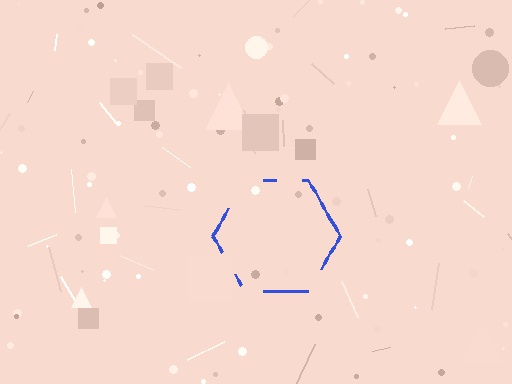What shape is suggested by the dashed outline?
The dashed outline suggests a hexagon.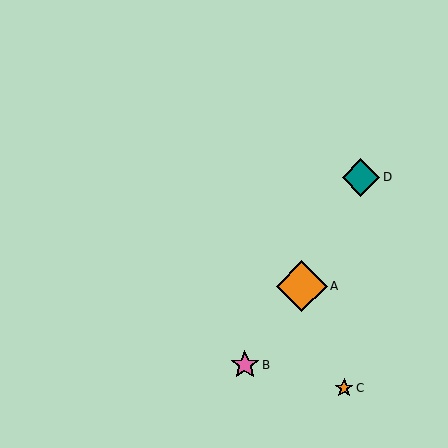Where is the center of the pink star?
The center of the pink star is at (245, 365).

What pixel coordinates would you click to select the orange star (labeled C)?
Click at (344, 388) to select the orange star C.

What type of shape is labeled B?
Shape B is a pink star.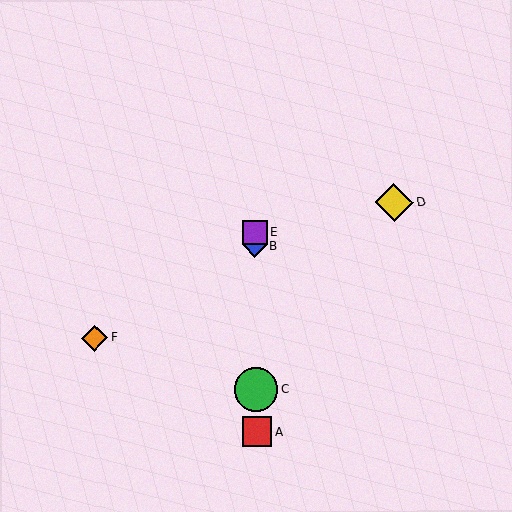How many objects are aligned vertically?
4 objects (A, B, C, E) are aligned vertically.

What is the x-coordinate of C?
Object C is at x≈256.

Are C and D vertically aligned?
No, C is at x≈256 and D is at x≈394.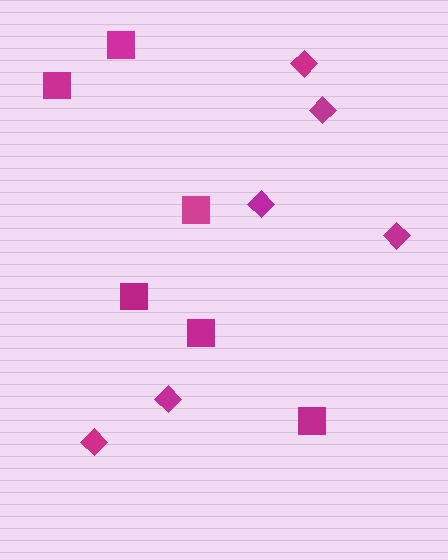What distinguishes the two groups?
There are 2 groups: one group of diamonds (6) and one group of squares (6).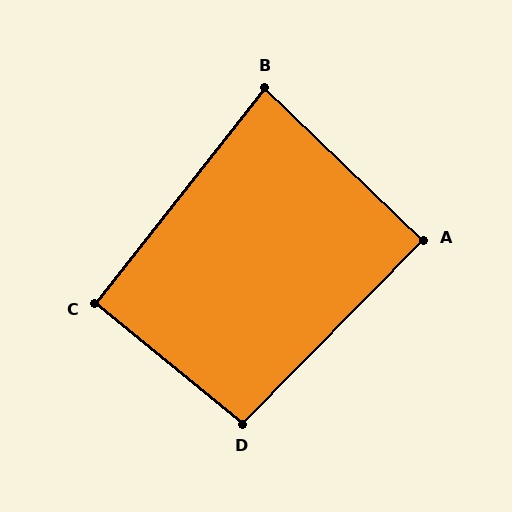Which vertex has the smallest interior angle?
B, at approximately 84 degrees.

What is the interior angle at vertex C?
Approximately 91 degrees (approximately right).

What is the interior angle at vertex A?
Approximately 89 degrees (approximately right).